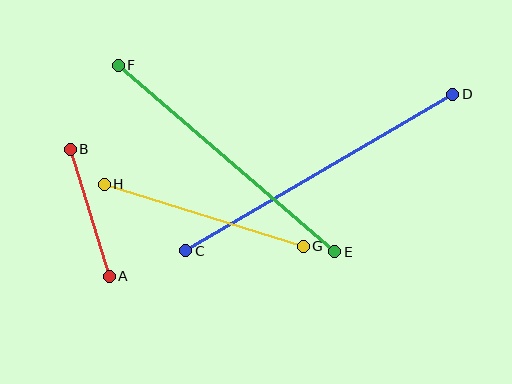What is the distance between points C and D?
The distance is approximately 309 pixels.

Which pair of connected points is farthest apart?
Points C and D are farthest apart.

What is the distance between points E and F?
The distance is approximately 286 pixels.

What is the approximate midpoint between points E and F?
The midpoint is at approximately (227, 159) pixels.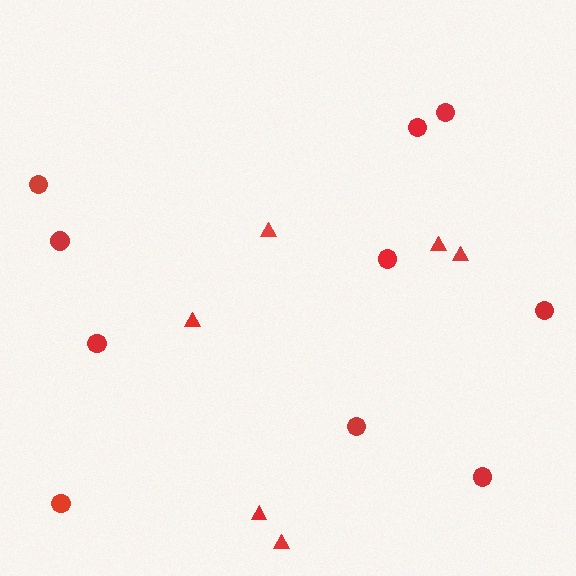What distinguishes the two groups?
There are 2 groups: one group of triangles (6) and one group of circles (10).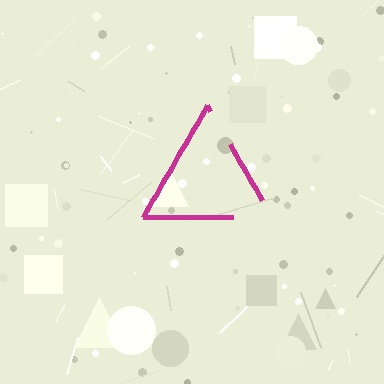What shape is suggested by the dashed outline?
The dashed outline suggests a triangle.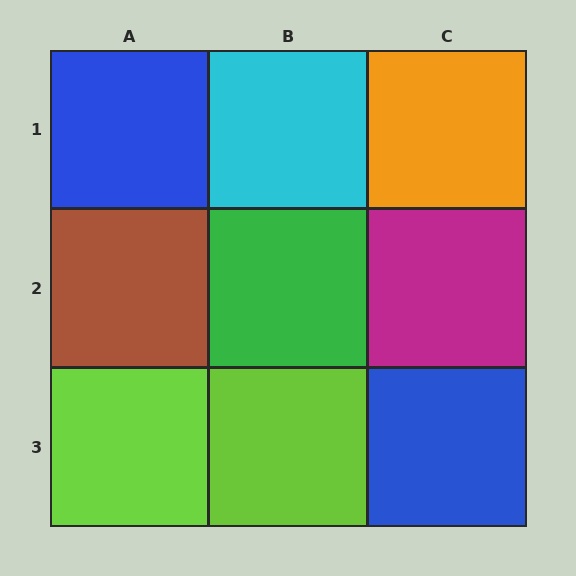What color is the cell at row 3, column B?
Lime.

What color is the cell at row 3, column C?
Blue.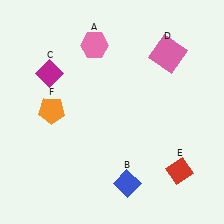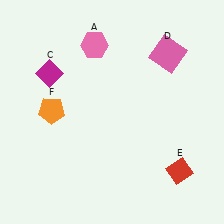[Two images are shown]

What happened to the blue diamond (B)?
The blue diamond (B) was removed in Image 2. It was in the bottom-right area of Image 1.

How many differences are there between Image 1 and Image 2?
There is 1 difference between the two images.